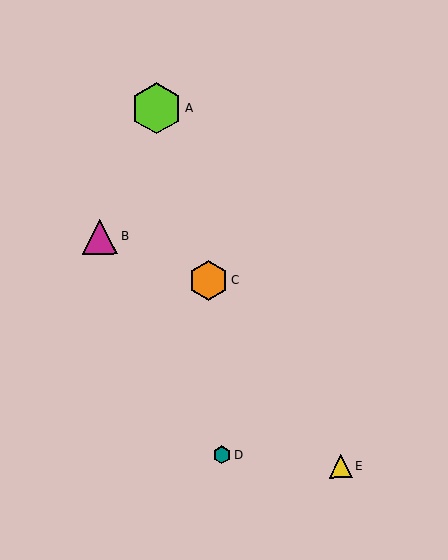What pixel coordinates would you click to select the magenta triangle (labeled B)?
Click at (100, 236) to select the magenta triangle B.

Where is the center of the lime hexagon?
The center of the lime hexagon is at (157, 109).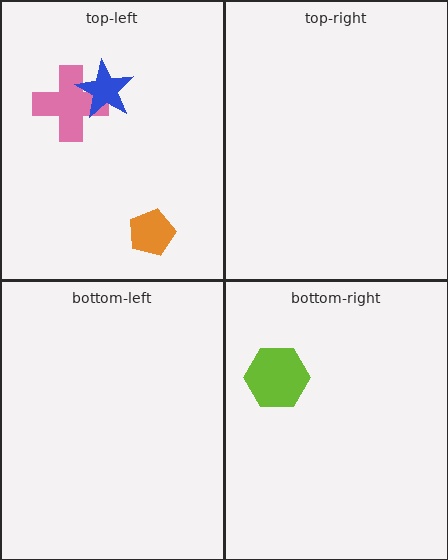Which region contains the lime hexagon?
The bottom-right region.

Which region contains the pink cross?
The top-left region.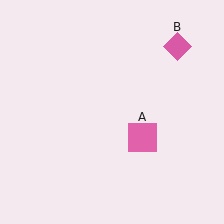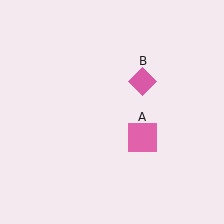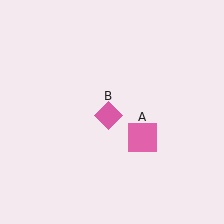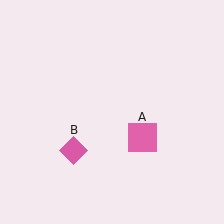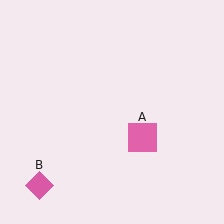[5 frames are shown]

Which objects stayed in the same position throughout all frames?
Pink square (object A) remained stationary.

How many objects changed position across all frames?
1 object changed position: pink diamond (object B).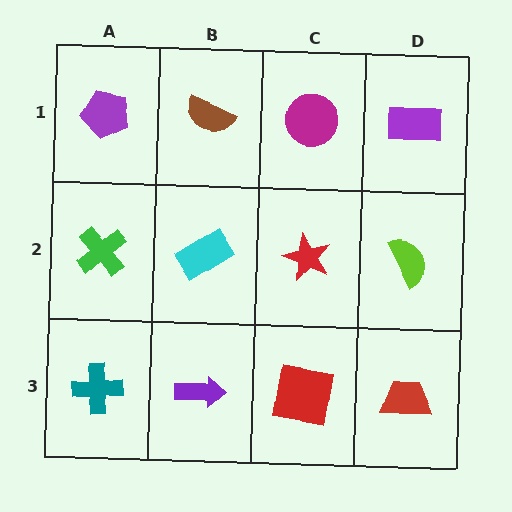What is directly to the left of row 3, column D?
A red square.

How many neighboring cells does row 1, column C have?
3.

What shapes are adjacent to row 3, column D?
A lime semicircle (row 2, column D), a red square (row 3, column C).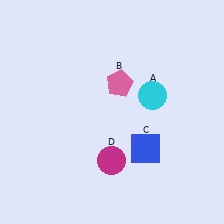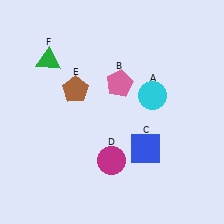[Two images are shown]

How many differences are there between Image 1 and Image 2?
There are 2 differences between the two images.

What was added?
A brown pentagon (E), a green triangle (F) were added in Image 2.